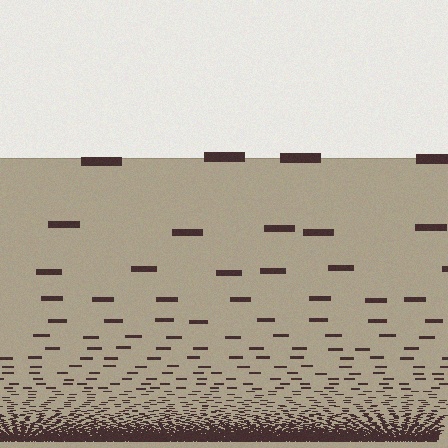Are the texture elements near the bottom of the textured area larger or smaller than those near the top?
Smaller. The gradient is inverted — elements near the bottom are smaller and denser.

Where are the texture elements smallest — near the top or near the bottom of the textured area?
Near the bottom.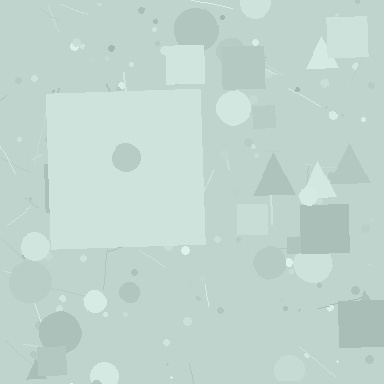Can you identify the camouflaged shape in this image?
The camouflaged shape is a square.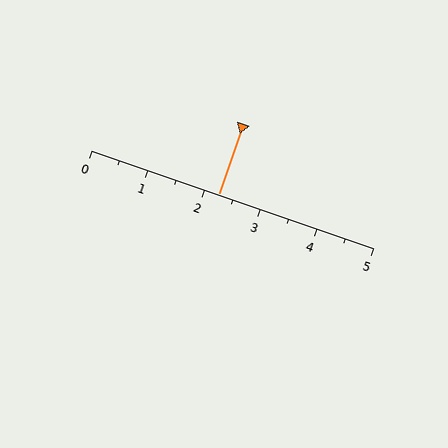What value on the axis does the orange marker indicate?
The marker indicates approximately 2.2.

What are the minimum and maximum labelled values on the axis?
The axis runs from 0 to 5.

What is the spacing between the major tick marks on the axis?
The major ticks are spaced 1 apart.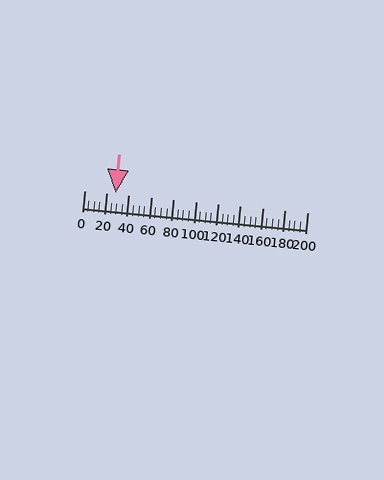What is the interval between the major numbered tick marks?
The major tick marks are spaced 20 units apart.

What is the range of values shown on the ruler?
The ruler shows values from 0 to 200.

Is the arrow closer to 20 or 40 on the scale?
The arrow is closer to 20.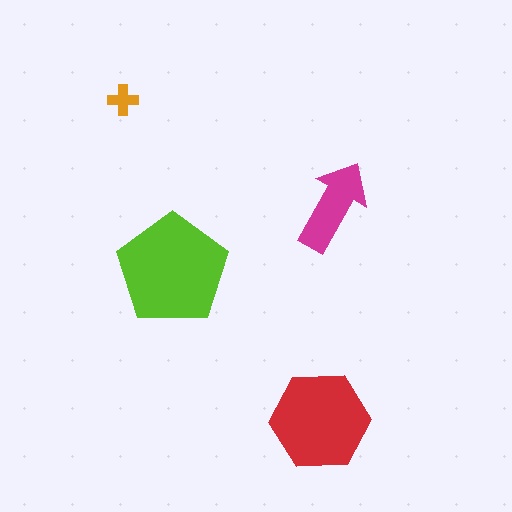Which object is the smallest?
The orange cross.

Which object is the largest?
The lime pentagon.